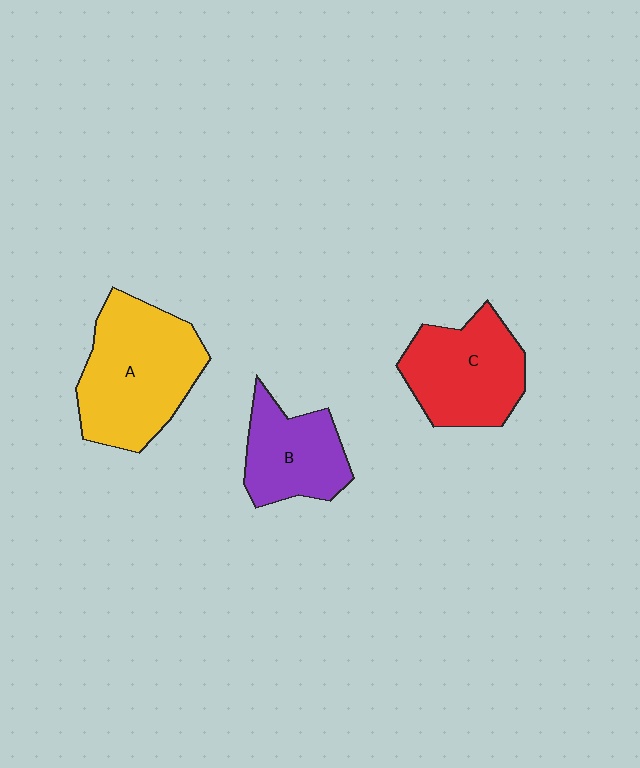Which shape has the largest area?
Shape A (yellow).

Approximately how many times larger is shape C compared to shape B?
Approximately 1.3 times.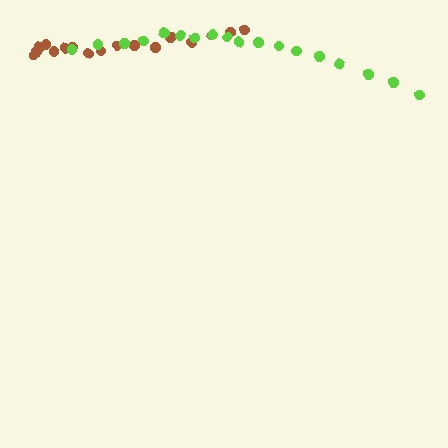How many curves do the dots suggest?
There are 2 distinct paths.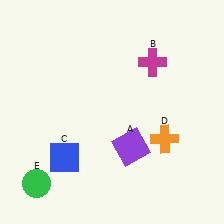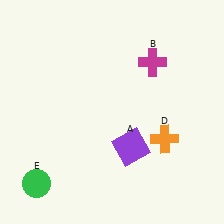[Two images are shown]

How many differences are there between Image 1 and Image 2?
There is 1 difference between the two images.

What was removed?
The blue square (C) was removed in Image 2.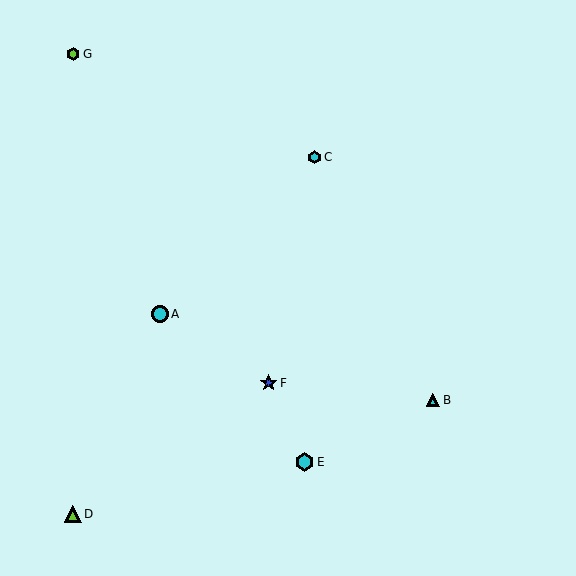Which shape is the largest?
The cyan hexagon (labeled E) is the largest.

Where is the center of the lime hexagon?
The center of the lime hexagon is at (73, 54).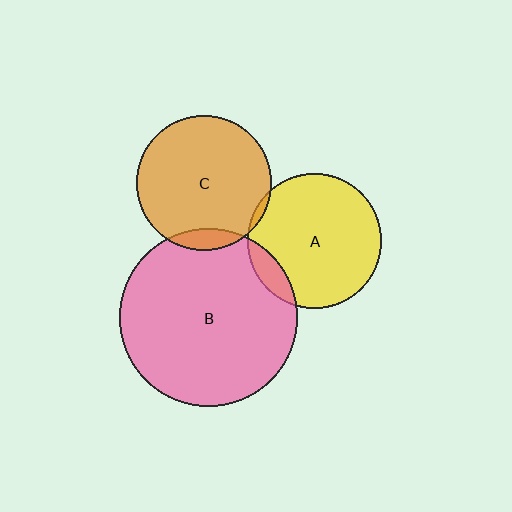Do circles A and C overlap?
Yes.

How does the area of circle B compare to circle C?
Approximately 1.7 times.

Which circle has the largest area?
Circle B (pink).